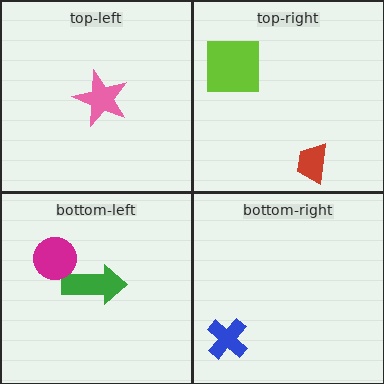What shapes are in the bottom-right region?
The blue cross.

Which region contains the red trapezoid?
The top-right region.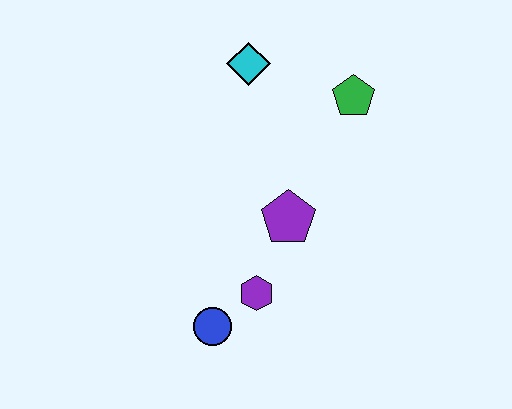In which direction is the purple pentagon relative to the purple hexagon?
The purple pentagon is above the purple hexagon.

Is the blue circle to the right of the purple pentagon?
No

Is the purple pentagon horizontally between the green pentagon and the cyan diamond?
Yes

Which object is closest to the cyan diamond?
The green pentagon is closest to the cyan diamond.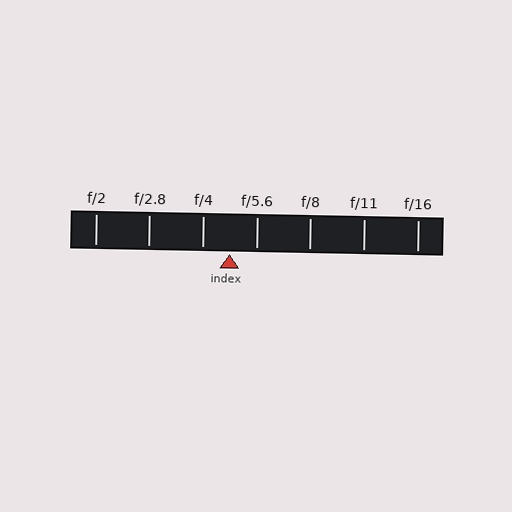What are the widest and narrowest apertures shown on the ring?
The widest aperture shown is f/2 and the narrowest is f/16.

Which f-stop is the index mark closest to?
The index mark is closest to f/5.6.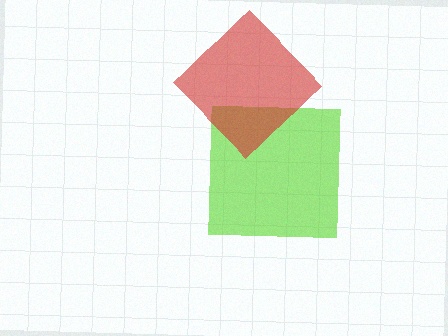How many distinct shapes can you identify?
There are 2 distinct shapes: a lime square, a red diamond.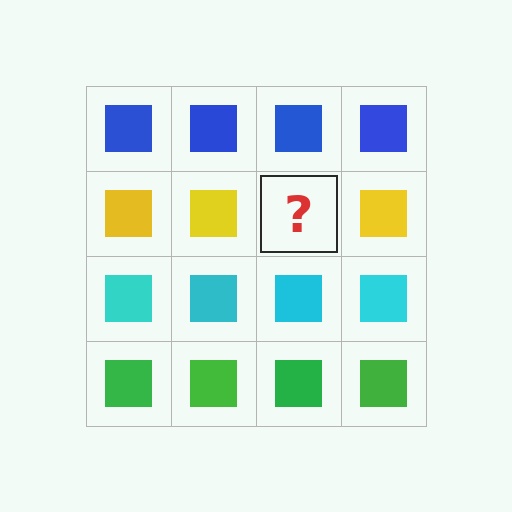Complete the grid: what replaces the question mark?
The question mark should be replaced with a yellow square.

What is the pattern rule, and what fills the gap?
The rule is that each row has a consistent color. The gap should be filled with a yellow square.